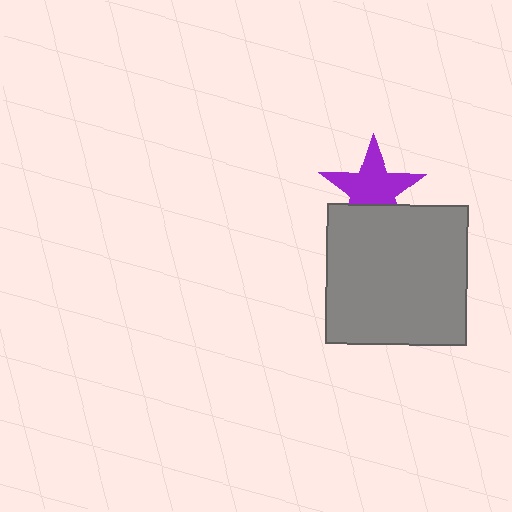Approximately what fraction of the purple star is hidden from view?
Roughly 30% of the purple star is hidden behind the gray square.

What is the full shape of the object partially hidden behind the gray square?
The partially hidden object is a purple star.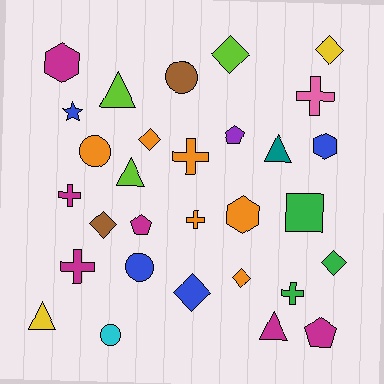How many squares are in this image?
There is 1 square.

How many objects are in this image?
There are 30 objects.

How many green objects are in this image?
There are 3 green objects.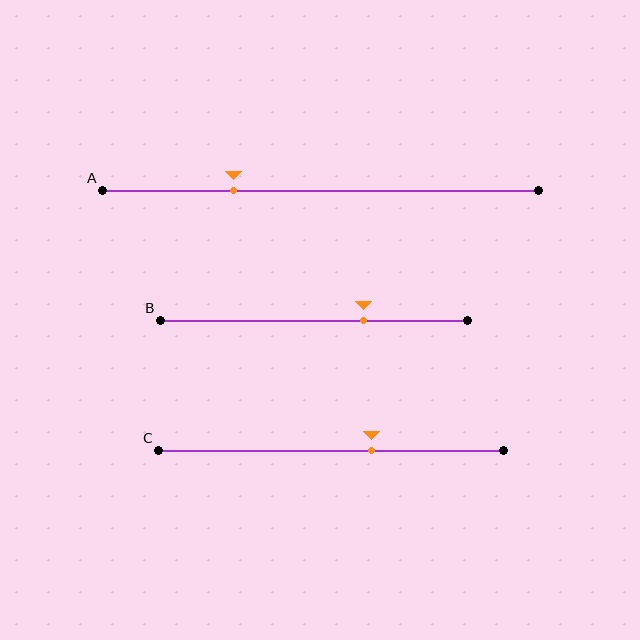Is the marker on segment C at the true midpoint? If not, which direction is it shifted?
No, the marker on segment C is shifted to the right by about 12% of the segment length.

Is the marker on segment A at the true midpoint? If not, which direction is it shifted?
No, the marker on segment A is shifted to the left by about 20% of the segment length.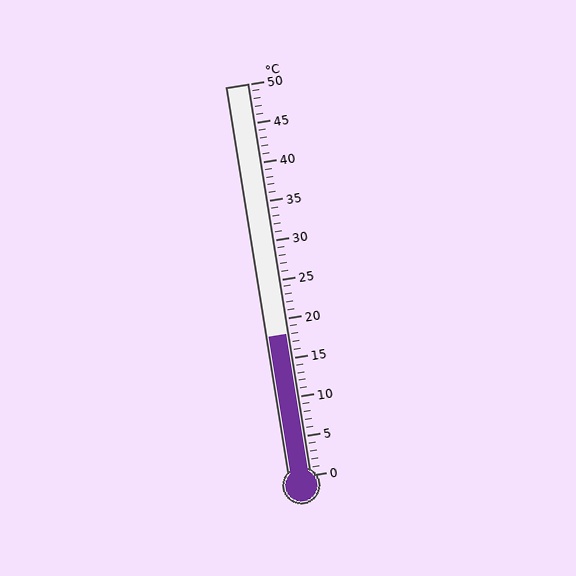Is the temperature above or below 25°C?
The temperature is below 25°C.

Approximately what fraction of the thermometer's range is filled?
The thermometer is filled to approximately 35% of its range.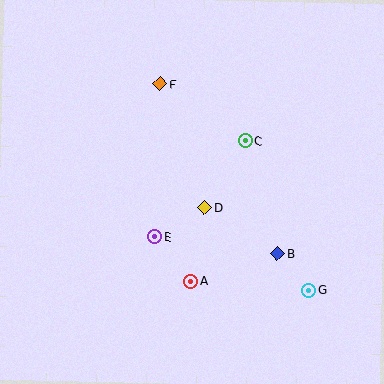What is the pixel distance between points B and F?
The distance between B and F is 206 pixels.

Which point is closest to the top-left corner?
Point F is closest to the top-left corner.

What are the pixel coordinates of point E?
Point E is at (155, 237).